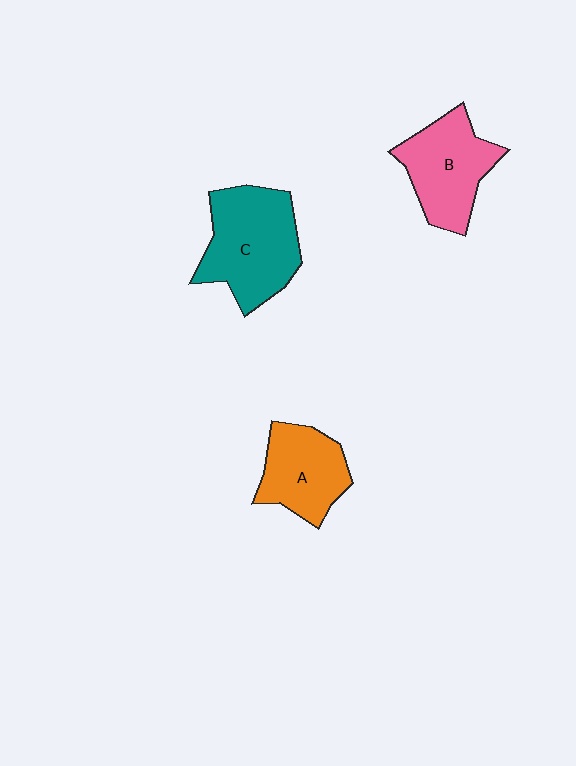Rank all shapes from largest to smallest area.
From largest to smallest: C (teal), B (pink), A (orange).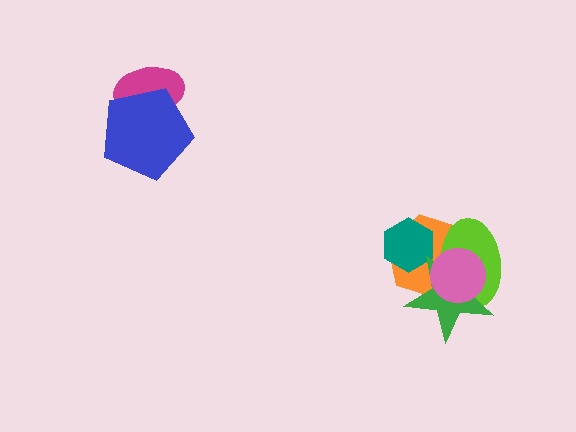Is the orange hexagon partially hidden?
Yes, it is partially covered by another shape.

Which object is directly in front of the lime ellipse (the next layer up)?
The teal hexagon is directly in front of the lime ellipse.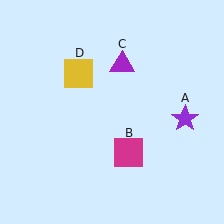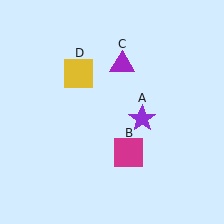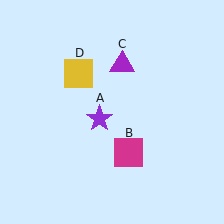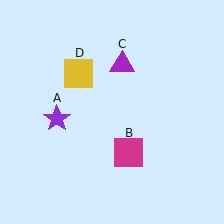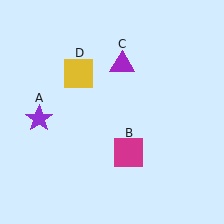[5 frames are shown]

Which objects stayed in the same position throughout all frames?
Magenta square (object B) and purple triangle (object C) and yellow square (object D) remained stationary.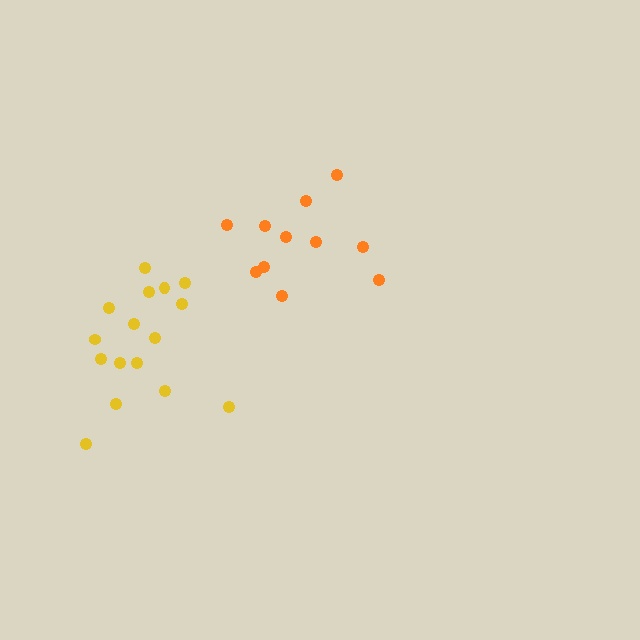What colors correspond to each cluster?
The clusters are colored: orange, yellow.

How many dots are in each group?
Group 1: 12 dots, Group 2: 16 dots (28 total).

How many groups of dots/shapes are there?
There are 2 groups.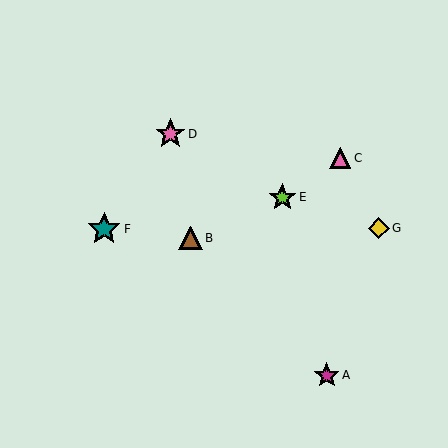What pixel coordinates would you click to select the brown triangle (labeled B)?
Click at (190, 238) to select the brown triangle B.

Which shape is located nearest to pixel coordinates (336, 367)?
The magenta star (labeled A) at (327, 375) is nearest to that location.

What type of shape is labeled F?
Shape F is a teal star.